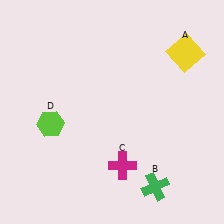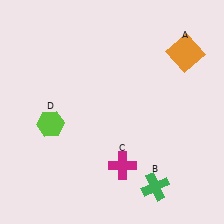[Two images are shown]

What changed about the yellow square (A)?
In Image 1, A is yellow. In Image 2, it changed to orange.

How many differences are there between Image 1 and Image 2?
There is 1 difference between the two images.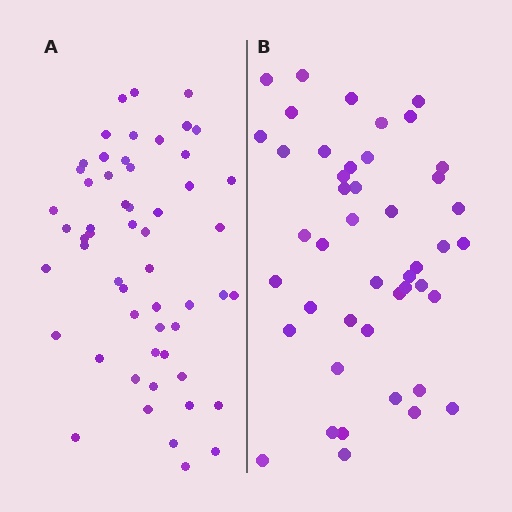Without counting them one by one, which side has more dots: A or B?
Region A (the left region) has more dots.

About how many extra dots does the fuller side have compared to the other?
Region A has roughly 10 or so more dots than region B.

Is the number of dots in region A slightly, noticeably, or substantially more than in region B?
Region A has only slightly more — the two regions are fairly close. The ratio is roughly 1.2 to 1.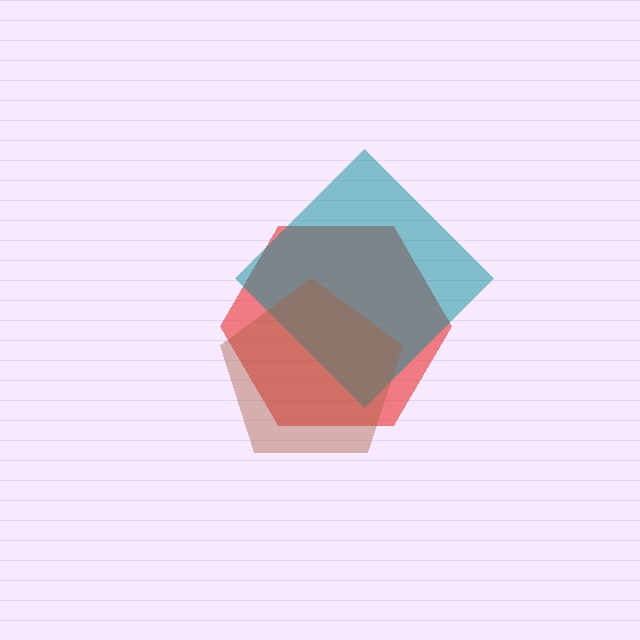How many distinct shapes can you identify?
There are 3 distinct shapes: a red hexagon, a teal diamond, a brown pentagon.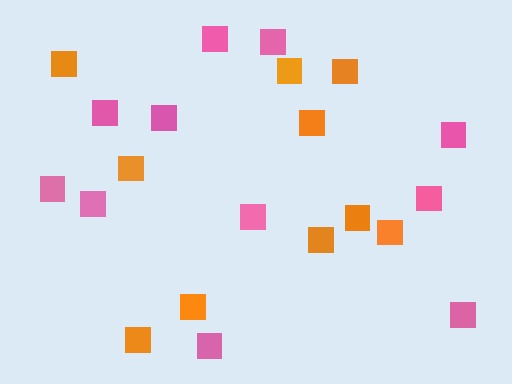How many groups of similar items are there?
There are 2 groups: one group of pink squares (11) and one group of orange squares (10).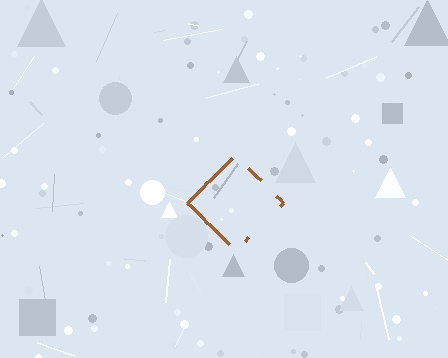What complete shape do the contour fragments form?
The contour fragments form a diamond.